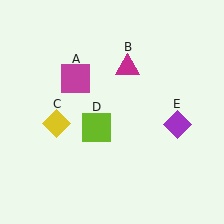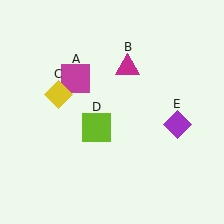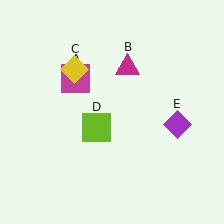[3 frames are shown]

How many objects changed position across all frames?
1 object changed position: yellow diamond (object C).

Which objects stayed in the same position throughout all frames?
Magenta square (object A) and magenta triangle (object B) and lime square (object D) and purple diamond (object E) remained stationary.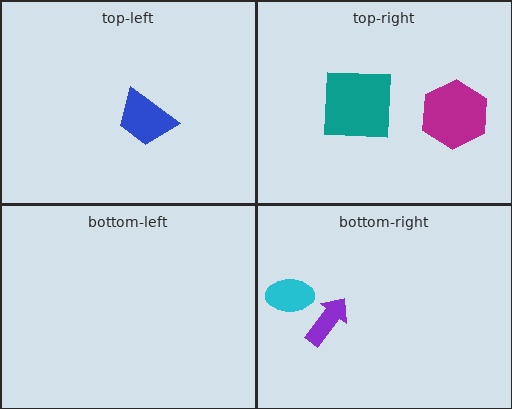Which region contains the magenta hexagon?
The top-right region.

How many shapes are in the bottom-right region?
2.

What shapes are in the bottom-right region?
The cyan ellipse, the purple arrow.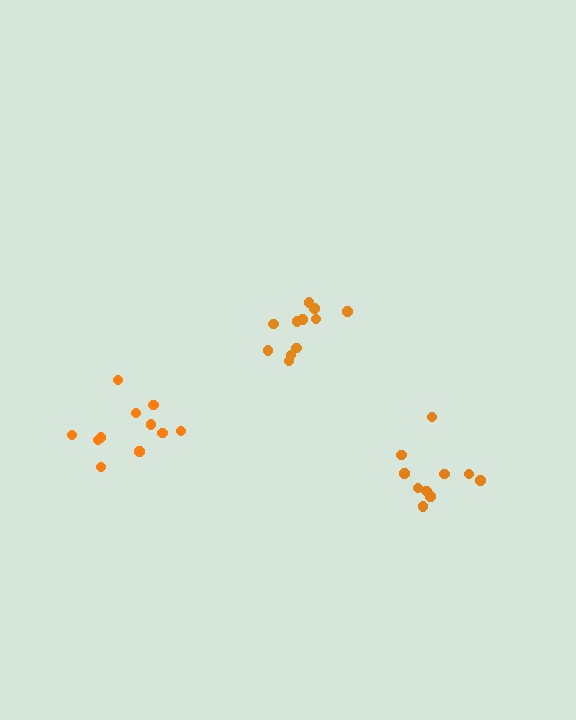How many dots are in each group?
Group 1: 10 dots, Group 2: 11 dots, Group 3: 11 dots (32 total).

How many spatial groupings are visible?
There are 3 spatial groupings.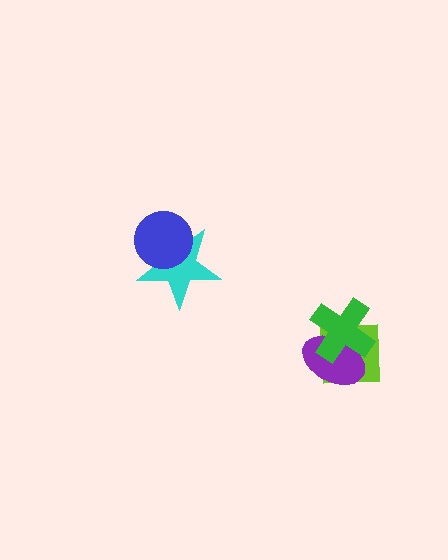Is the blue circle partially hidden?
No, no other shape covers it.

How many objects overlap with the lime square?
2 objects overlap with the lime square.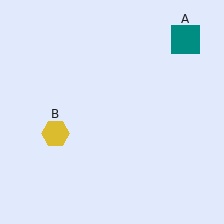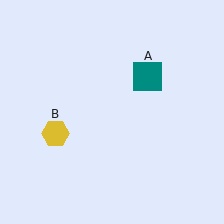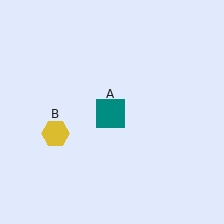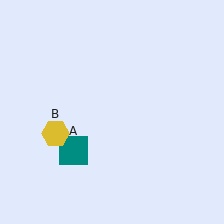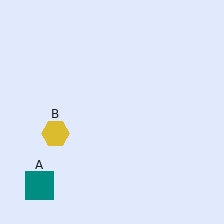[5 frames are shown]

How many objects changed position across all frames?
1 object changed position: teal square (object A).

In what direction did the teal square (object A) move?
The teal square (object A) moved down and to the left.